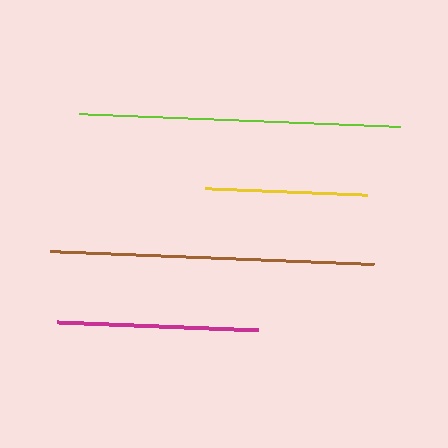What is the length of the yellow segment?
The yellow segment is approximately 162 pixels long.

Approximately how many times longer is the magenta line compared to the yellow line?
The magenta line is approximately 1.2 times the length of the yellow line.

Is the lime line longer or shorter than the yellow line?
The lime line is longer than the yellow line.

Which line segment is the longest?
The brown line is the longest at approximately 324 pixels.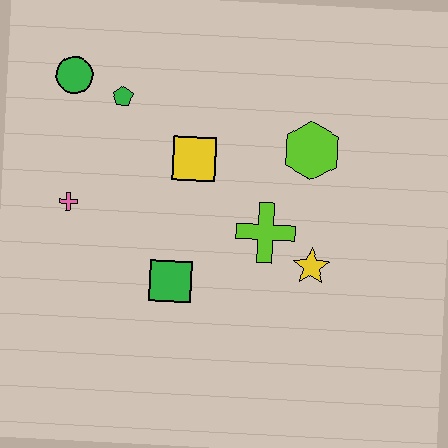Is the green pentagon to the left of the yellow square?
Yes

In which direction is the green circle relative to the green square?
The green circle is above the green square.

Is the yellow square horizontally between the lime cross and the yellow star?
No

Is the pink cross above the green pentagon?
No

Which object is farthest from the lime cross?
The green circle is farthest from the lime cross.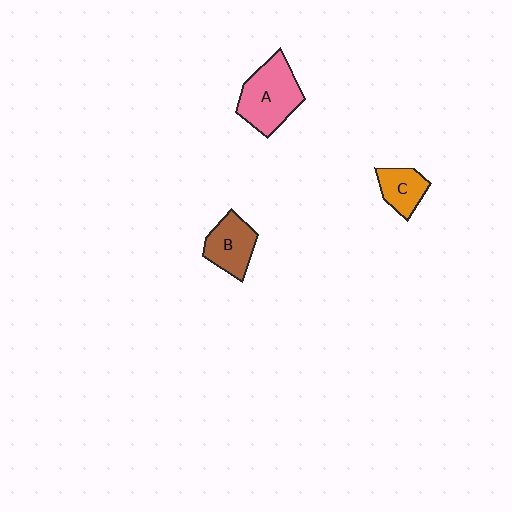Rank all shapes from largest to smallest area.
From largest to smallest: A (pink), B (brown), C (orange).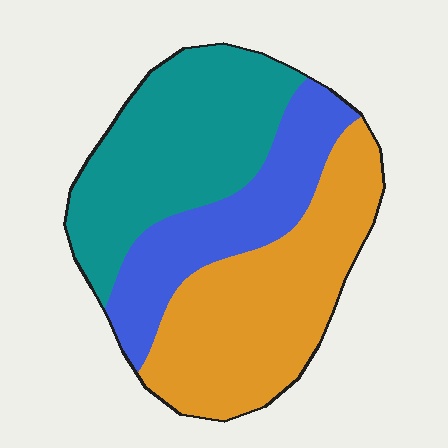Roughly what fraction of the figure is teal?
Teal covers about 35% of the figure.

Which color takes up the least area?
Blue, at roughly 25%.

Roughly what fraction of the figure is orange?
Orange covers roughly 40% of the figure.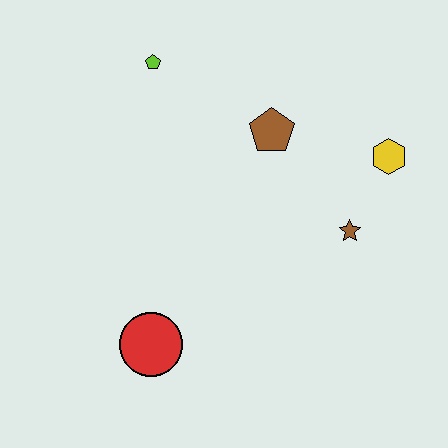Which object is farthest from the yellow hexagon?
The red circle is farthest from the yellow hexagon.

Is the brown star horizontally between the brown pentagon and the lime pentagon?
No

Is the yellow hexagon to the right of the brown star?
Yes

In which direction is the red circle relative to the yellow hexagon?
The red circle is to the left of the yellow hexagon.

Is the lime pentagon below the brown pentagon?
No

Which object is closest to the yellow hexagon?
The brown star is closest to the yellow hexagon.